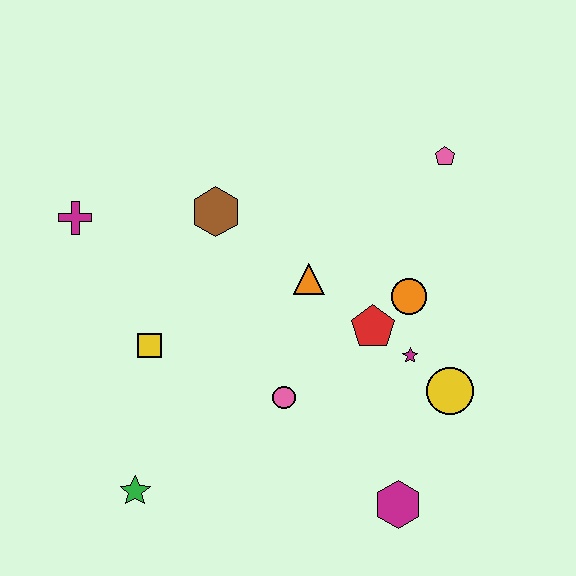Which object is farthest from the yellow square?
The pink pentagon is farthest from the yellow square.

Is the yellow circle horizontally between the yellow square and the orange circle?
No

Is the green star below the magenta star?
Yes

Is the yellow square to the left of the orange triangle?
Yes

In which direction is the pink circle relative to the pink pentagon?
The pink circle is below the pink pentagon.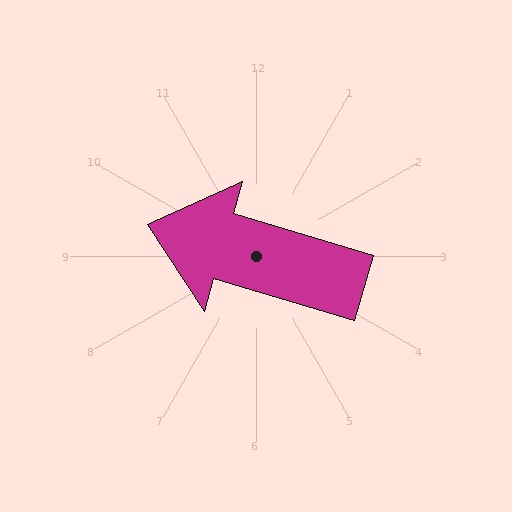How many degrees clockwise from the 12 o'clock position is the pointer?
Approximately 286 degrees.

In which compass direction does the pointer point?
West.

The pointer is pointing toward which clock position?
Roughly 10 o'clock.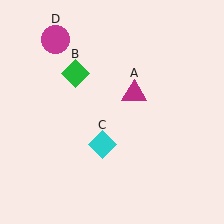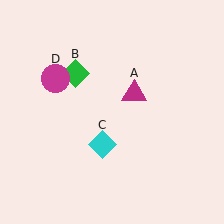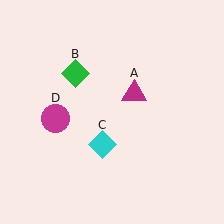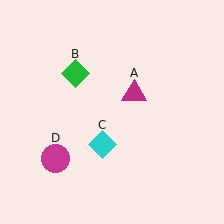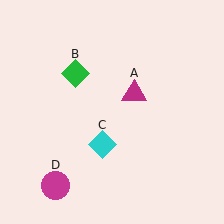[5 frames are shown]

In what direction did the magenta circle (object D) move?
The magenta circle (object D) moved down.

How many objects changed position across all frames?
1 object changed position: magenta circle (object D).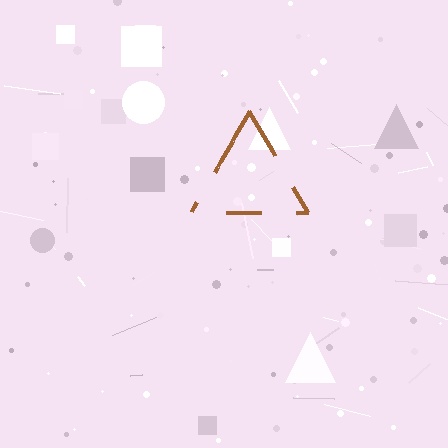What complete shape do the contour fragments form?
The contour fragments form a triangle.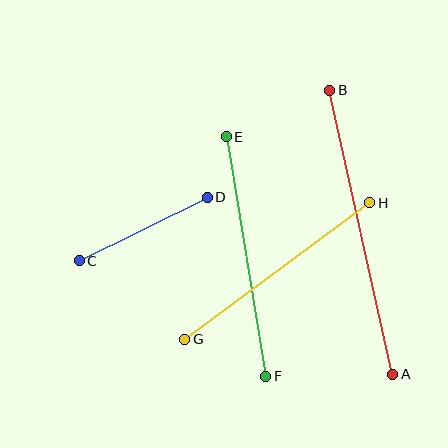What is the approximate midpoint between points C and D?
The midpoint is at approximately (143, 229) pixels.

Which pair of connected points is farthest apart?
Points A and B are farthest apart.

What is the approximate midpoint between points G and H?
The midpoint is at approximately (277, 271) pixels.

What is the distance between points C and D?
The distance is approximately 143 pixels.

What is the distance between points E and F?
The distance is approximately 243 pixels.